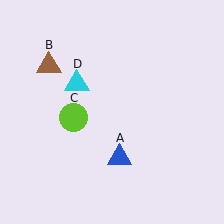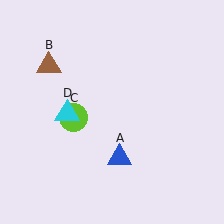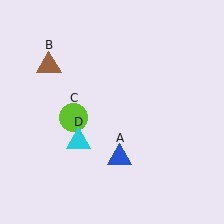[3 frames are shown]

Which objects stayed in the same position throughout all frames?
Blue triangle (object A) and brown triangle (object B) and lime circle (object C) remained stationary.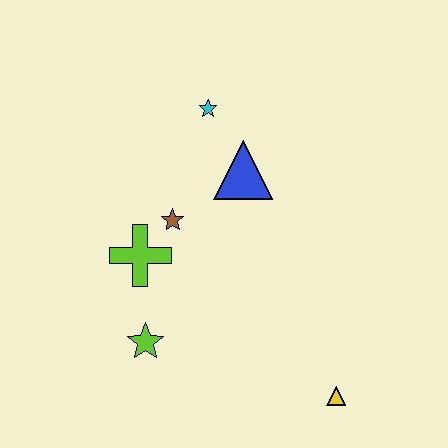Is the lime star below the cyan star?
Yes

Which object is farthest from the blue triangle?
The yellow triangle is farthest from the blue triangle.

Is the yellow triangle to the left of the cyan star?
No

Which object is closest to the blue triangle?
The cyan star is closest to the blue triangle.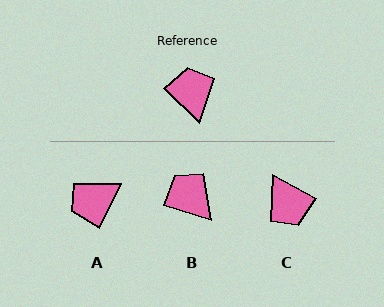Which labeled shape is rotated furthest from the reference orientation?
C, about 164 degrees away.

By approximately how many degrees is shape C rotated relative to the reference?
Approximately 164 degrees clockwise.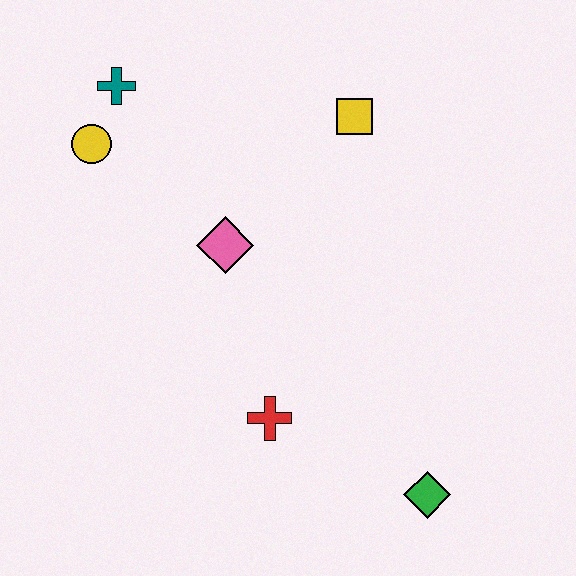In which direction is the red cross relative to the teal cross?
The red cross is below the teal cross.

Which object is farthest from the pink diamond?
The green diamond is farthest from the pink diamond.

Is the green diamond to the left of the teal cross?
No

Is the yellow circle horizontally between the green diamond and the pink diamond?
No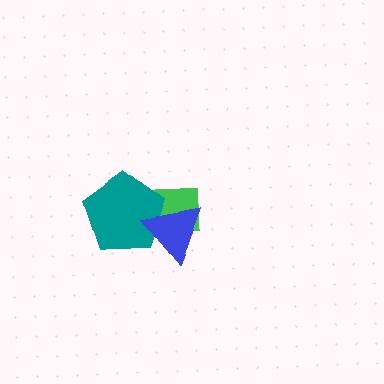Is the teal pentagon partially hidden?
Yes, it is partially covered by another shape.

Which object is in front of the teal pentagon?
The blue triangle is in front of the teal pentagon.